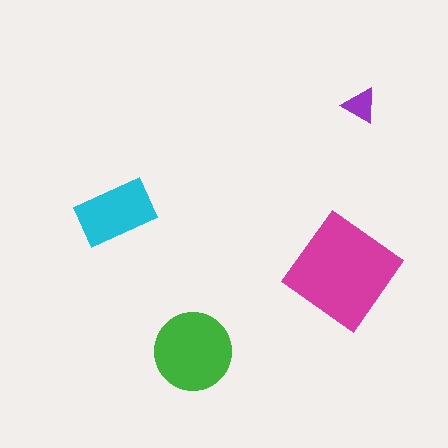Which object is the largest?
The magenta diamond.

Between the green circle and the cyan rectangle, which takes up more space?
The green circle.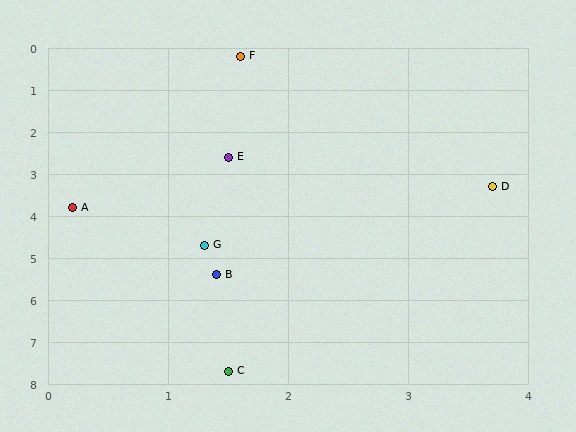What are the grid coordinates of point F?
Point F is at approximately (1.6, 0.2).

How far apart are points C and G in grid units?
Points C and G are about 3.0 grid units apart.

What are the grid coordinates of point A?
Point A is at approximately (0.2, 3.8).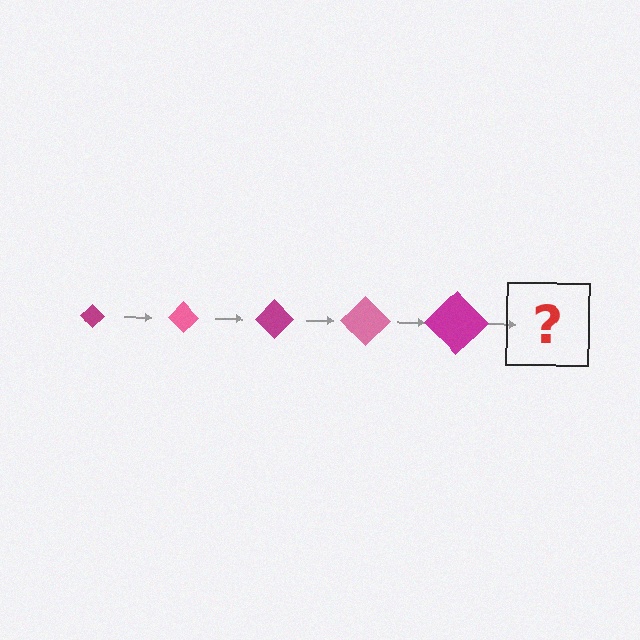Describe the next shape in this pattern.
It should be a pink diamond, larger than the previous one.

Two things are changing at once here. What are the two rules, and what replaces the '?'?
The two rules are that the diamond grows larger each step and the color cycles through magenta and pink. The '?' should be a pink diamond, larger than the previous one.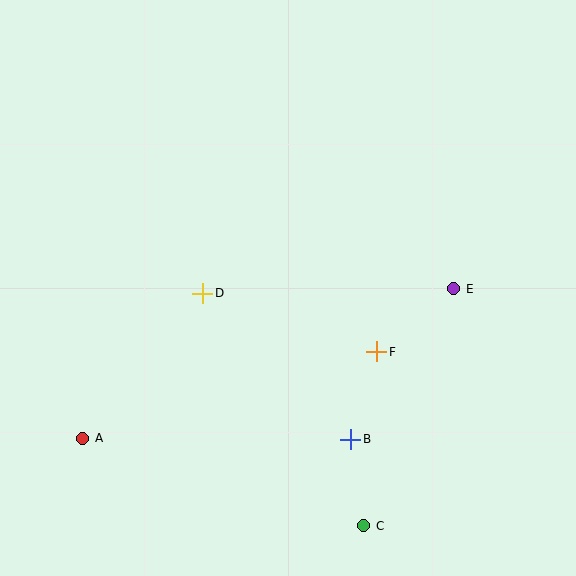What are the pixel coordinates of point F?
Point F is at (377, 352).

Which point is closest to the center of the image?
Point D at (203, 293) is closest to the center.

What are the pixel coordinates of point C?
Point C is at (364, 526).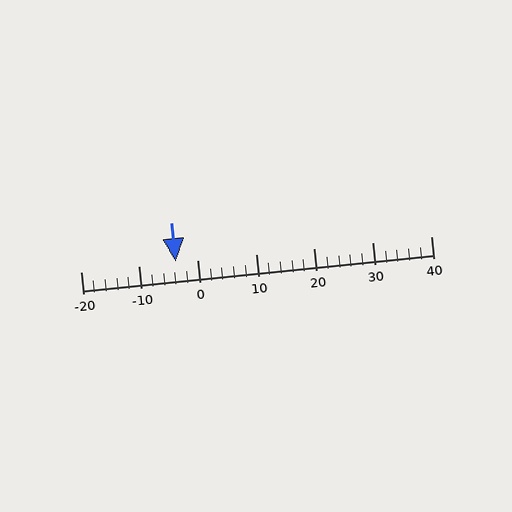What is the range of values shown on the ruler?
The ruler shows values from -20 to 40.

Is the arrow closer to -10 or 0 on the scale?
The arrow is closer to 0.